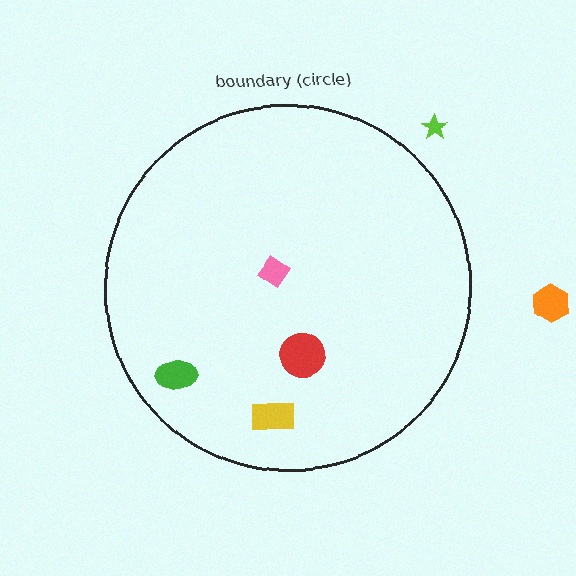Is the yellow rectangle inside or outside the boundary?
Inside.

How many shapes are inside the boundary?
4 inside, 2 outside.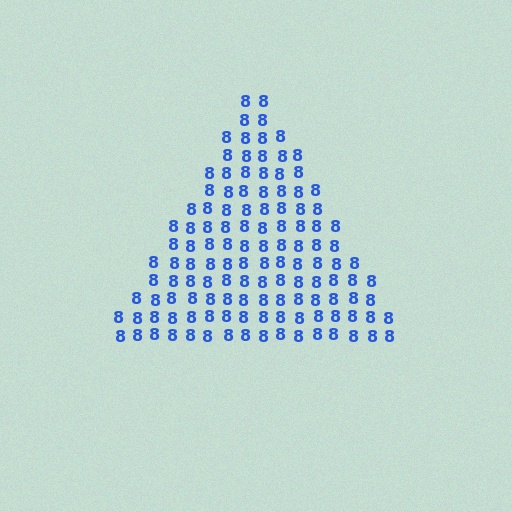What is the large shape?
The large shape is a triangle.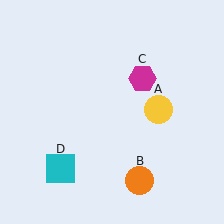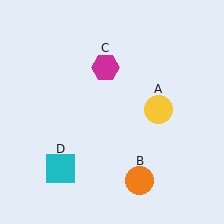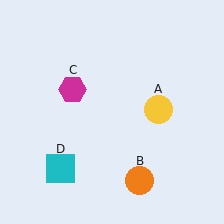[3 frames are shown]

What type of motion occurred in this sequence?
The magenta hexagon (object C) rotated counterclockwise around the center of the scene.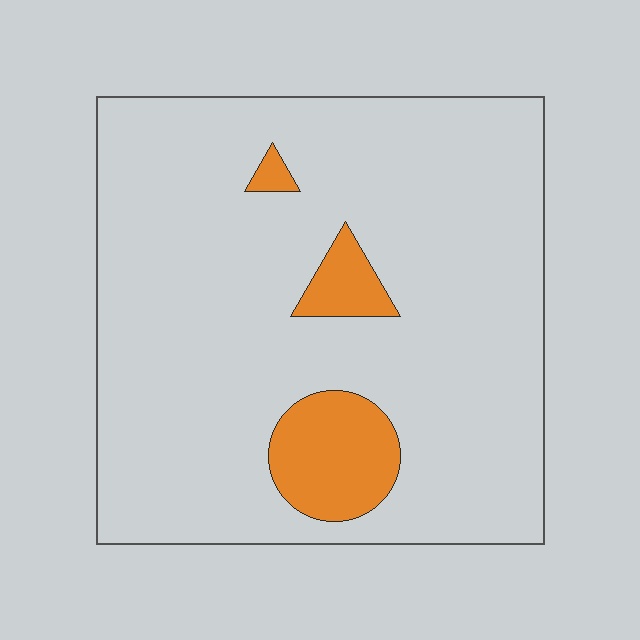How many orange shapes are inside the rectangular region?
3.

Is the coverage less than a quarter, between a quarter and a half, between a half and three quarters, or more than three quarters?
Less than a quarter.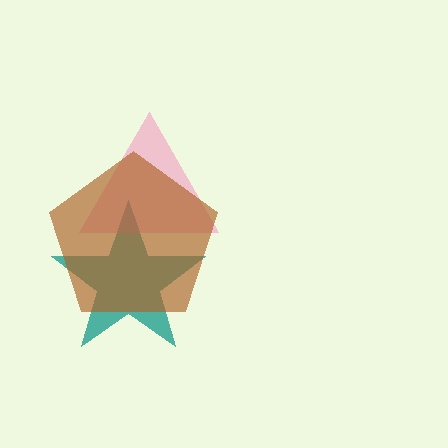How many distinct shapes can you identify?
There are 3 distinct shapes: a teal star, a pink triangle, a brown pentagon.